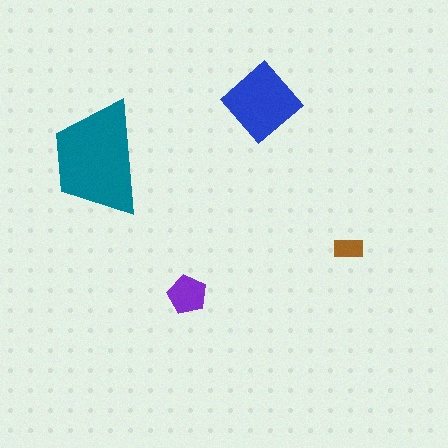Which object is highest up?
The blue diamond is topmost.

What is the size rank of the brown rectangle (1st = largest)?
4th.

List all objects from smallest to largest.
The brown rectangle, the purple pentagon, the blue diamond, the teal trapezoid.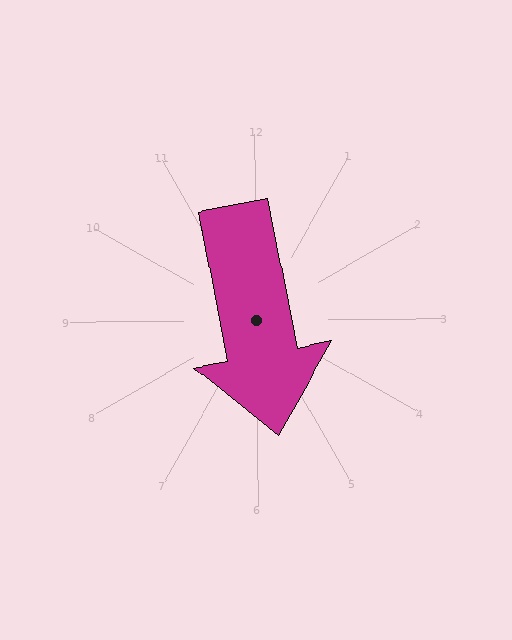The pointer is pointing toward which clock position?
Roughly 6 o'clock.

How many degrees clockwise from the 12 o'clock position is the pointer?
Approximately 169 degrees.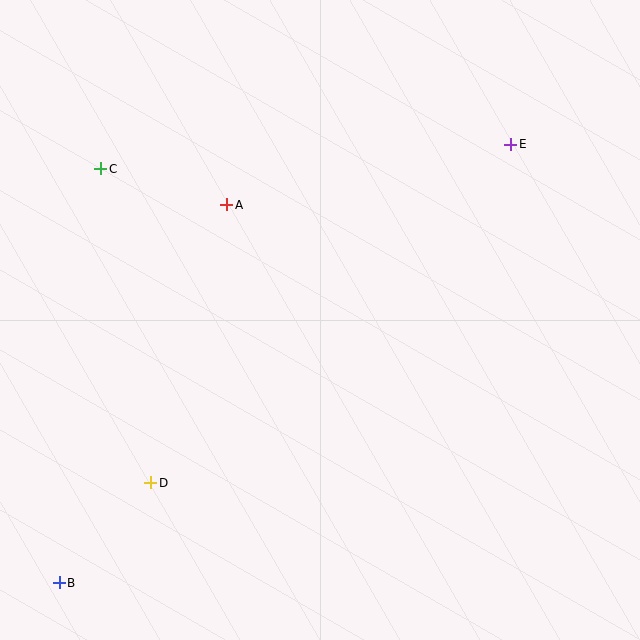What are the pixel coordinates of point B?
Point B is at (59, 583).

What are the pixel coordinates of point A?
Point A is at (227, 205).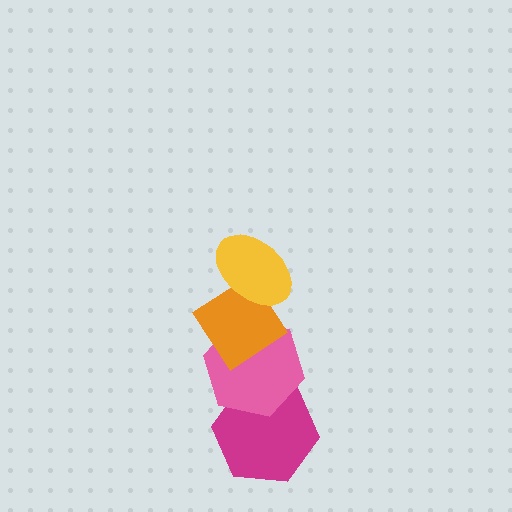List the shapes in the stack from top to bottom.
From top to bottom: the yellow ellipse, the orange diamond, the pink hexagon, the magenta hexagon.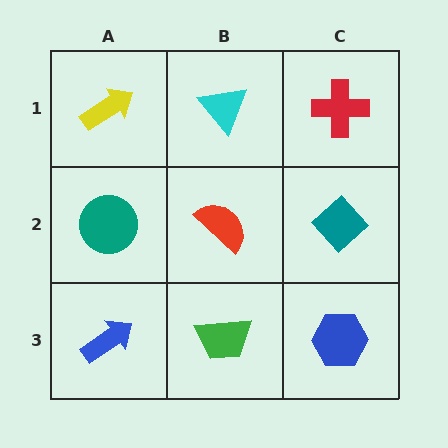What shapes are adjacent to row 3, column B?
A red semicircle (row 2, column B), a blue arrow (row 3, column A), a blue hexagon (row 3, column C).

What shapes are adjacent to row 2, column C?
A red cross (row 1, column C), a blue hexagon (row 3, column C), a red semicircle (row 2, column B).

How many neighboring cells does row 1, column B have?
3.